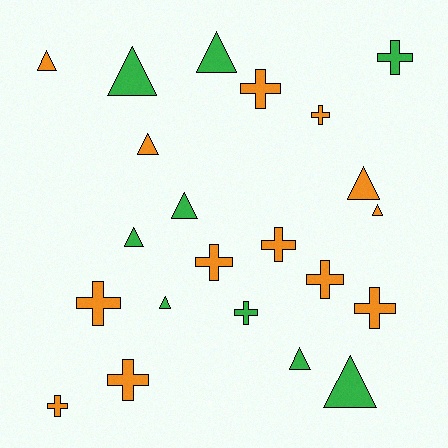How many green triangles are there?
There are 7 green triangles.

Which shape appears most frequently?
Cross, with 11 objects.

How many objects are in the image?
There are 22 objects.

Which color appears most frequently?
Orange, with 13 objects.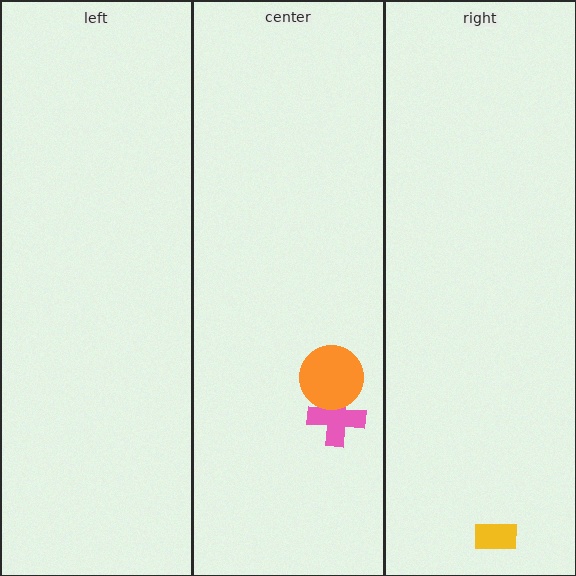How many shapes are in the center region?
2.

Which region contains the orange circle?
The center region.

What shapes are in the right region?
The yellow rectangle.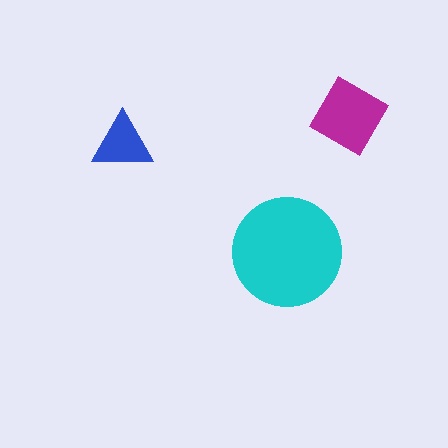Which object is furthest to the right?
The magenta diamond is rightmost.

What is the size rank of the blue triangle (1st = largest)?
3rd.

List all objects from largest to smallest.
The cyan circle, the magenta diamond, the blue triangle.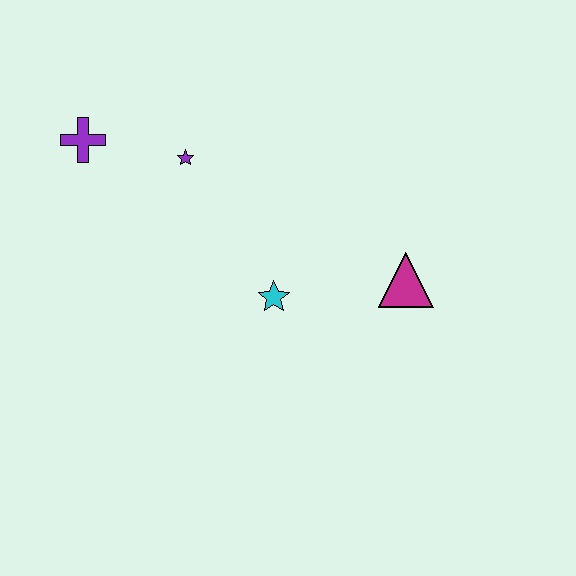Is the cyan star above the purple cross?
No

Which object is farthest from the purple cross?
The magenta triangle is farthest from the purple cross.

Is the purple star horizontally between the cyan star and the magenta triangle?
No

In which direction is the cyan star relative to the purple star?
The cyan star is below the purple star.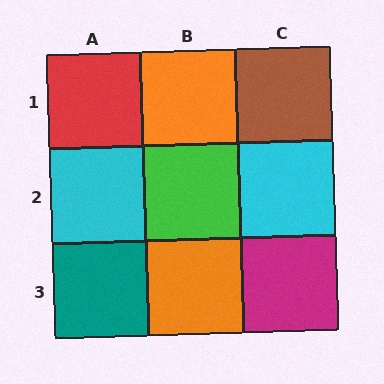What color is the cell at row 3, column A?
Teal.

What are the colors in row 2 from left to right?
Cyan, green, cyan.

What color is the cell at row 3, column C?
Magenta.